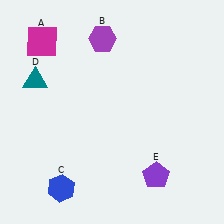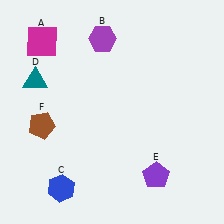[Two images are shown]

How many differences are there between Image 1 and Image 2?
There is 1 difference between the two images.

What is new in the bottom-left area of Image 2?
A brown pentagon (F) was added in the bottom-left area of Image 2.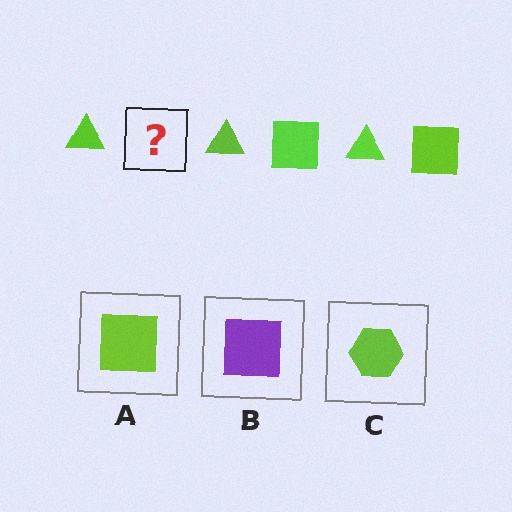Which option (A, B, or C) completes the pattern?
A.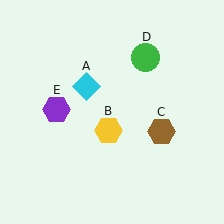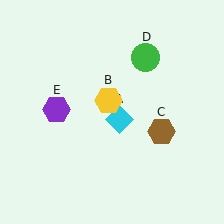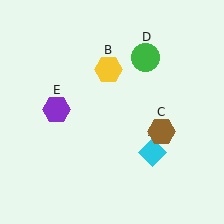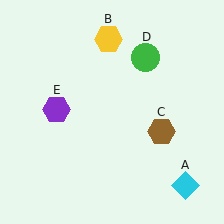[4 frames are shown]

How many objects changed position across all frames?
2 objects changed position: cyan diamond (object A), yellow hexagon (object B).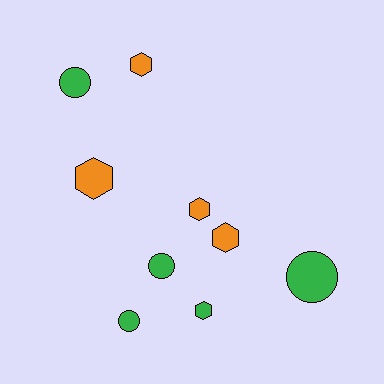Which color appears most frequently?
Green, with 5 objects.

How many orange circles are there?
There are no orange circles.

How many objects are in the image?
There are 9 objects.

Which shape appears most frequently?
Hexagon, with 5 objects.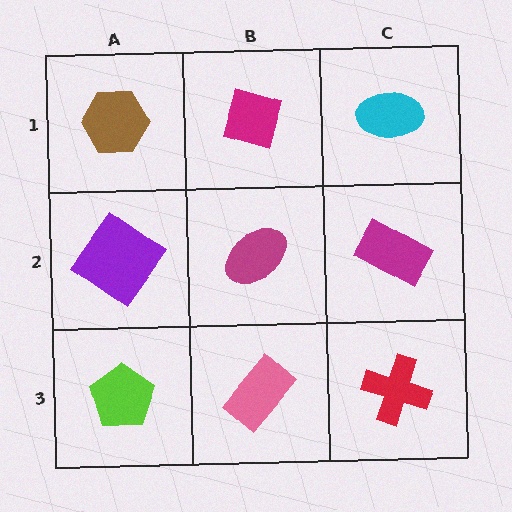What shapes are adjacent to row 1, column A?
A purple diamond (row 2, column A), a magenta diamond (row 1, column B).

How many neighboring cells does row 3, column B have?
3.